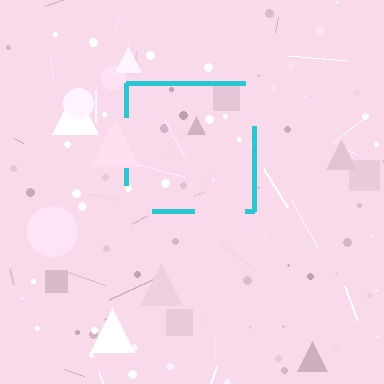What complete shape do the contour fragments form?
The contour fragments form a square.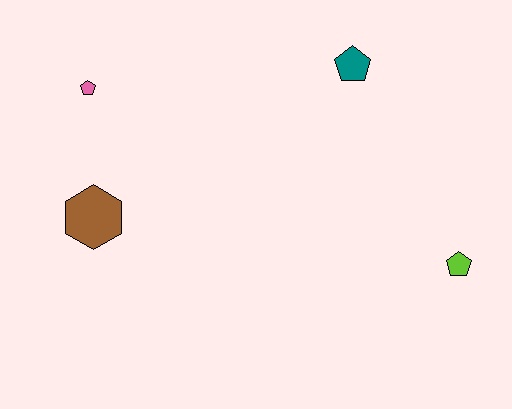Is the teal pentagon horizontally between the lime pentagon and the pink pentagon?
Yes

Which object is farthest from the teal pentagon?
The brown hexagon is farthest from the teal pentagon.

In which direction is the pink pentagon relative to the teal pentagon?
The pink pentagon is to the left of the teal pentagon.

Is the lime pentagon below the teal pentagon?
Yes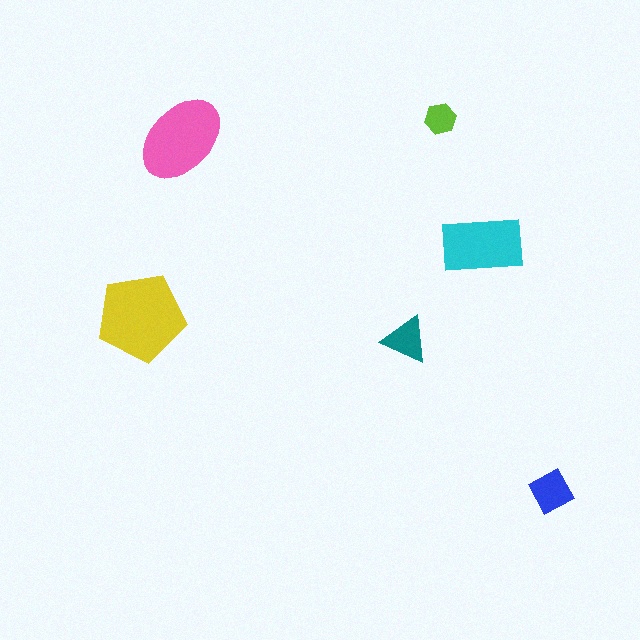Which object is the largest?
The yellow pentagon.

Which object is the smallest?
The lime hexagon.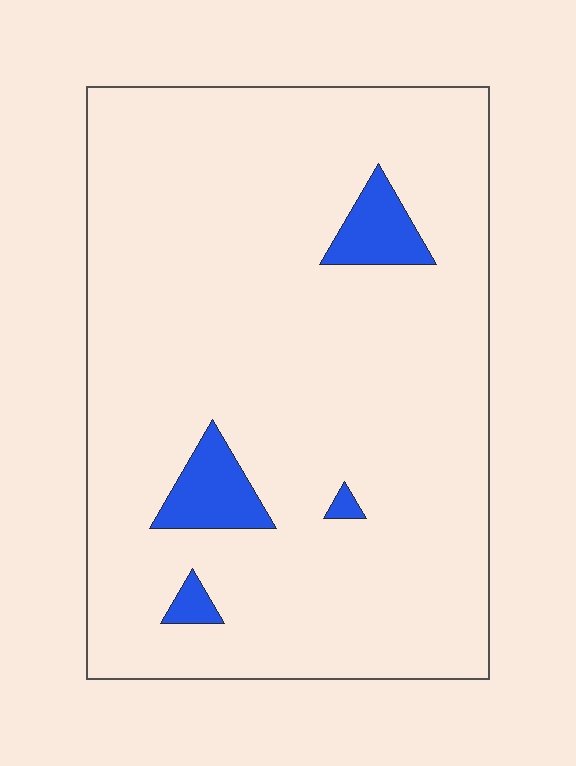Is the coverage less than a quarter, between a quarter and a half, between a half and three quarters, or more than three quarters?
Less than a quarter.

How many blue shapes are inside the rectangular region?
4.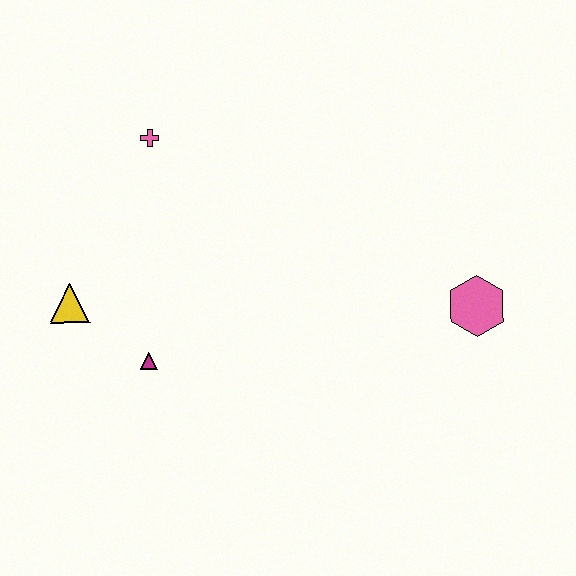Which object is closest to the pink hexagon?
The magenta triangle is closest to the pink hexagon.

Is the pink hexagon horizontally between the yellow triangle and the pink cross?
No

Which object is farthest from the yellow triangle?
The pink hexagon is farthest from the yellow triangle.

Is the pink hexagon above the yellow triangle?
No